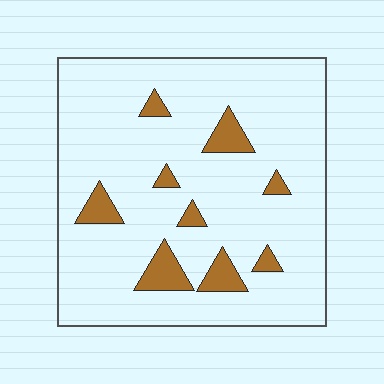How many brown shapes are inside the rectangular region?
9.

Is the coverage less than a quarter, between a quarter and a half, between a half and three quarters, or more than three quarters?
Less than a quarter.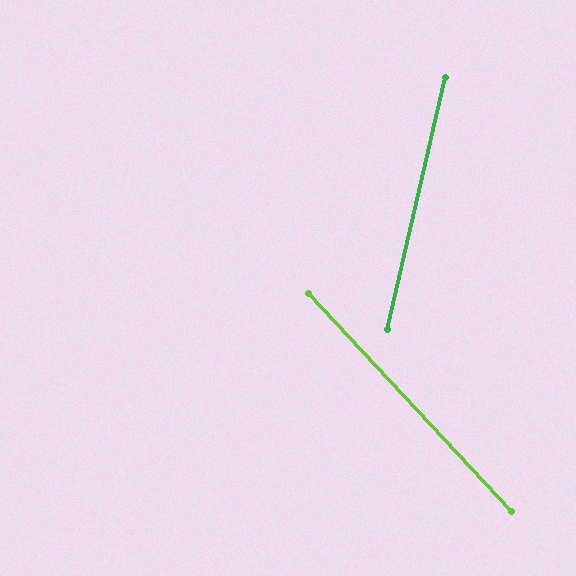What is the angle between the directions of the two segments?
Approximately 56 degrees.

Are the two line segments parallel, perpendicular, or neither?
Neither parallel nor perpendicular — they differ by about 56°.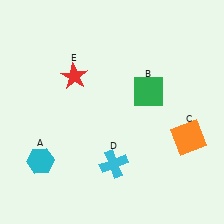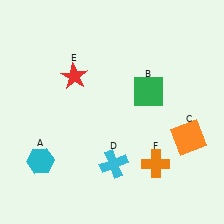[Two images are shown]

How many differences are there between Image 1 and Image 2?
There is 1 difference between the two images.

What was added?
An orange cross (F) was added in Image 2.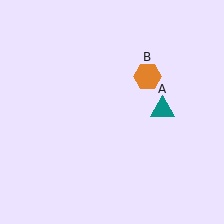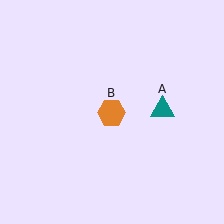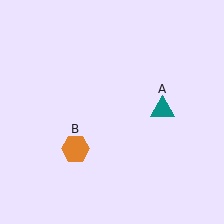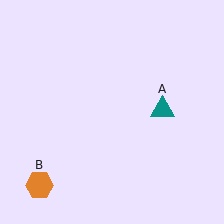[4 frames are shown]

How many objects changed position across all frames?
1 object changed position: orange hexagon (object B).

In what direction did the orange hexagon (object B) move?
The orange hexagon (object B) moved down and to the left.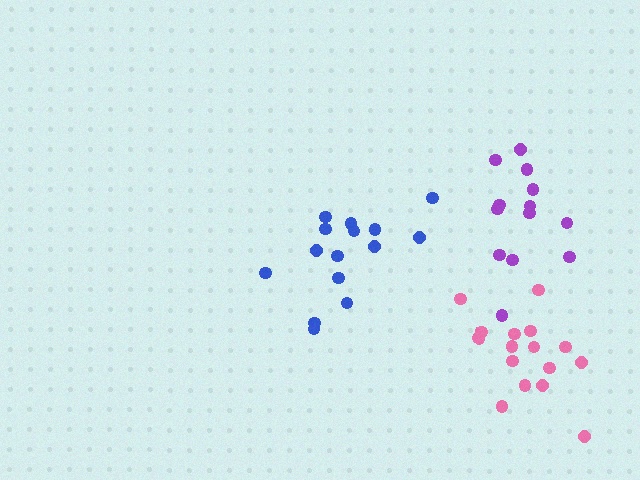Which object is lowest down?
The pink cluster is bottommost.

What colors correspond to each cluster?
The clusters are colored: blue, pink, purple.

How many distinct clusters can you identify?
There are 3 distinct clusters.